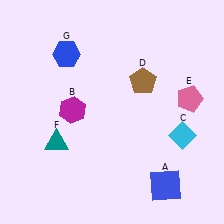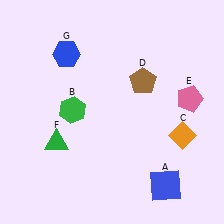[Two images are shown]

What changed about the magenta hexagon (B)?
In Image 1, B is magenta. In Image 2, it changed to green.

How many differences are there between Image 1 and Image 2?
There are 3 differences between the two images.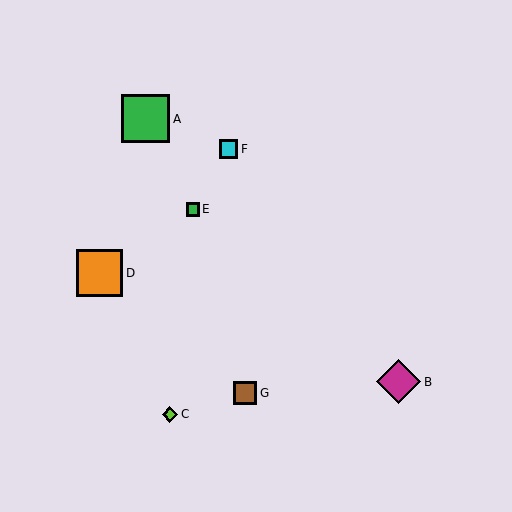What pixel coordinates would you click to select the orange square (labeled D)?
Click at (99, 273) to select the orange square D.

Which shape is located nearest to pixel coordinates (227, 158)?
The cyan square (labeled F) at (228, 149) is nearest to that location.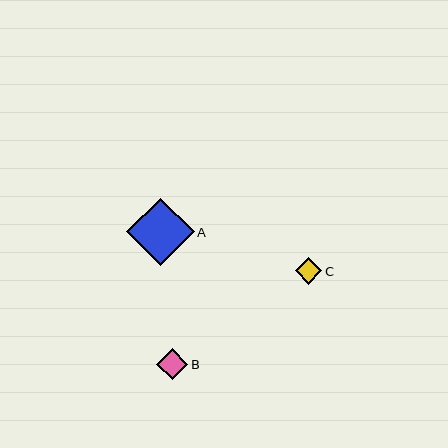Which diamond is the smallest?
Diamond C is the smallest with a size of approximately 26 pixels.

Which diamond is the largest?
Diamond A is the largest with a size of approximately 67 pixels.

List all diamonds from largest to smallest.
From largest to smallest: A, B, C.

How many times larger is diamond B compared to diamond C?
Diamond B is approximately 1.2 times the size of diamond C.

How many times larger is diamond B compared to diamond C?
Diamond B is approximately 1.2 times the size of diamond C.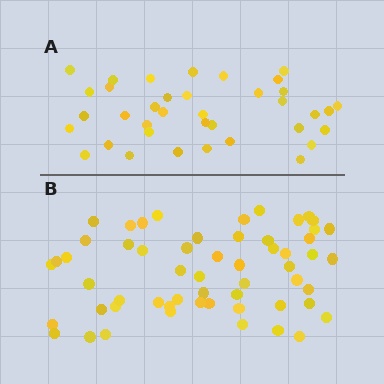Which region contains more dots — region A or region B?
Region B (the bottom region) has more dots.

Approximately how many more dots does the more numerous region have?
Region B has approximately 20 more dots than region A.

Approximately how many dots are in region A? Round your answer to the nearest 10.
About 40 dots. (The exact count is 37, which rounds to 40.)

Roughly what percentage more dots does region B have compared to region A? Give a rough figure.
About 55% more.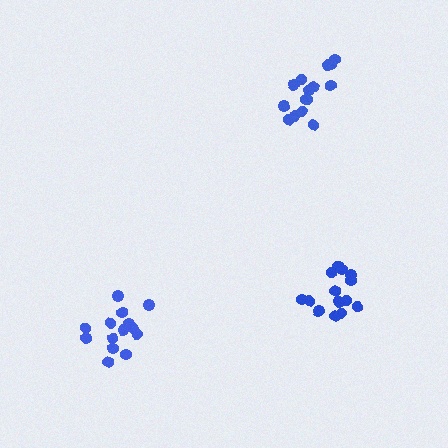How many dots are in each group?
Group 1: 15 dots, Group 2: 14 dots, Group 3: 14 dots (43 total).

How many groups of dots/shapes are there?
There are 3 groups.